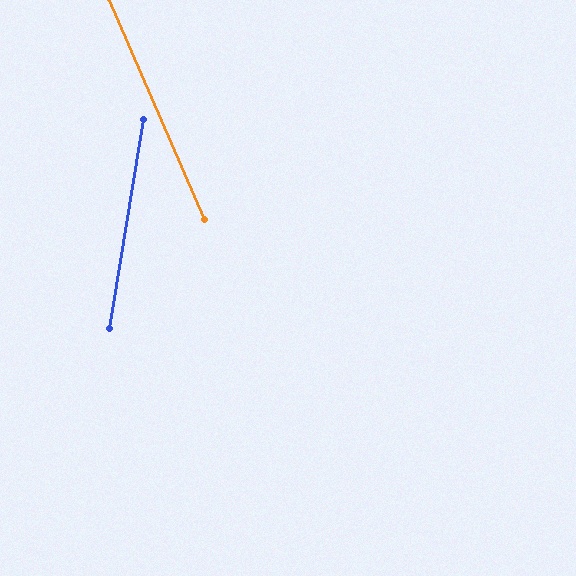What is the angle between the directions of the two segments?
Approximately 33 degrees.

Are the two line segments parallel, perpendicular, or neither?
Neither parallel nor perpendicular — they differ by about 33°.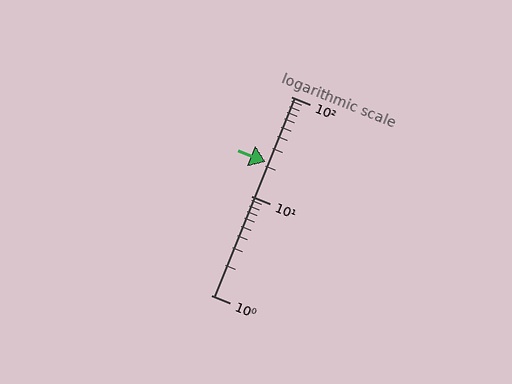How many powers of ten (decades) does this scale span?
The scale spans 2 decades, from 1 to 100.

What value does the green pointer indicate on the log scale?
The pointer indicates approximately 22.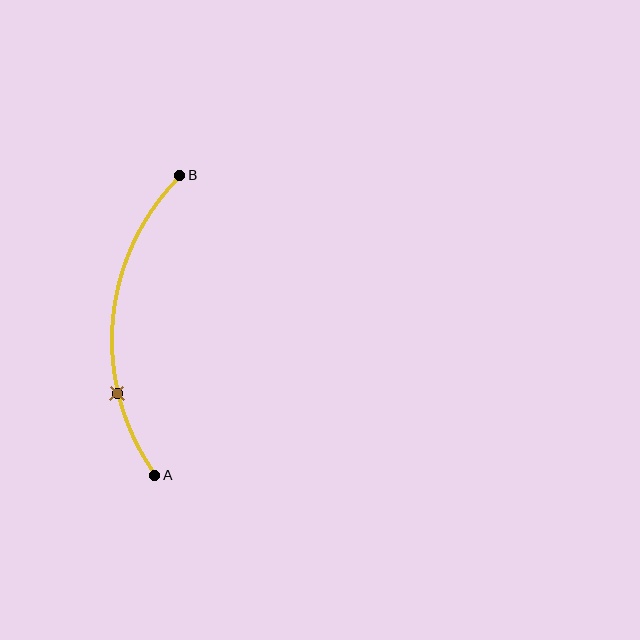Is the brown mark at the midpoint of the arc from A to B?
No. The brown mark lies on the arc but is closer to endpoint A. The arc midpoint would be at the point on the curve equidistant along the arc from both A and B.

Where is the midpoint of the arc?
The arc midpoint is the point on the curve farthest from the straight line joining A and B. It sits to the left of that line.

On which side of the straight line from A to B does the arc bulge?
The arc bulges to the left of the straight line connecting A and B.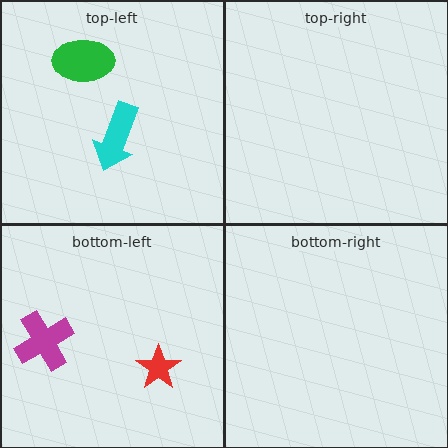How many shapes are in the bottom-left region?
2.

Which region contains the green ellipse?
The top-left region.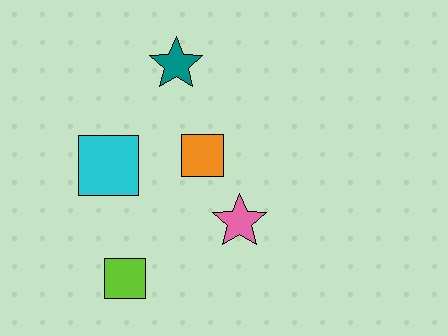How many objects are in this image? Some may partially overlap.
There are 5 objects.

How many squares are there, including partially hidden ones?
There are 3 squares.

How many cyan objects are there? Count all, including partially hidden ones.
There is 1 cyan object.